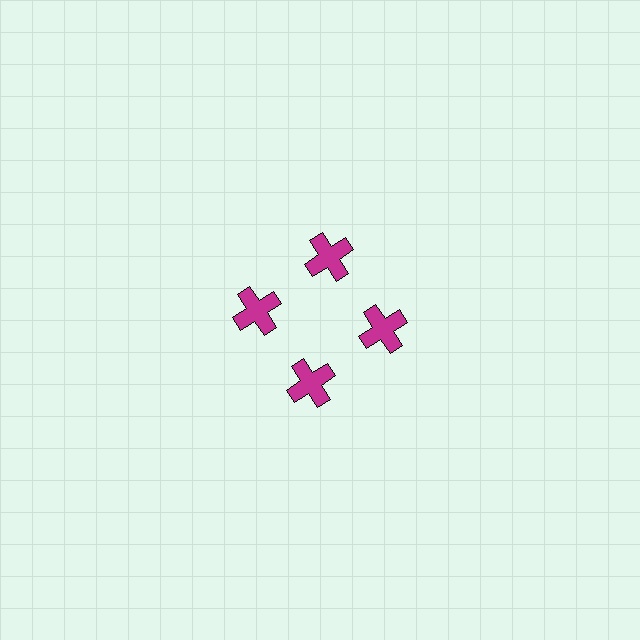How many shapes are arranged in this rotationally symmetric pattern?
There are 4 shapes, arranged in 4 groups of 1.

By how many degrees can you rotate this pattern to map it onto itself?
The pattern maps onto itself every 90 degrees of rotation.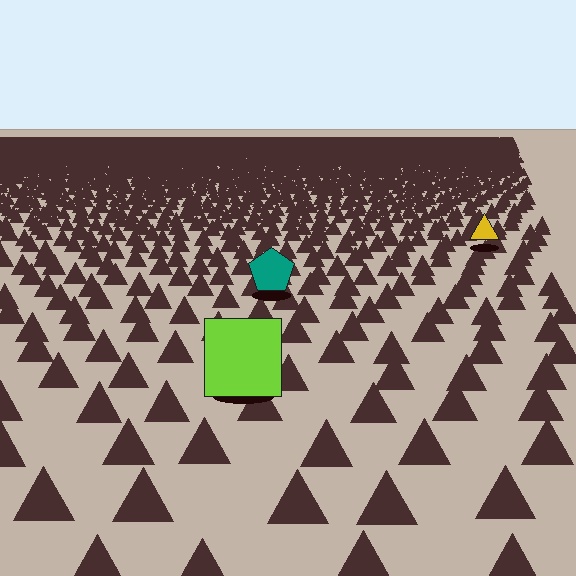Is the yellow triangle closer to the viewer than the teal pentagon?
No. The teal pentagon is closer — you can tell from the texture gradient: the ground texture is coarser near it.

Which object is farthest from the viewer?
The yellow triangle is farthest from the viewer. It appears smaller and the ground texture around it is denser.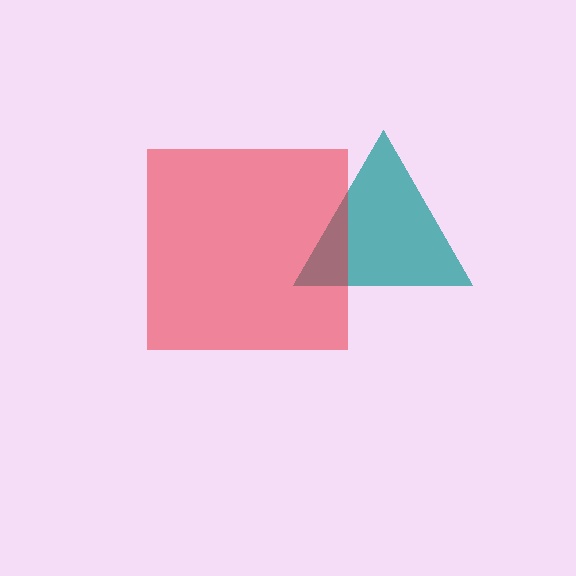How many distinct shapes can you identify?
There are 2 distinct shapes: a teal triangle, a red square.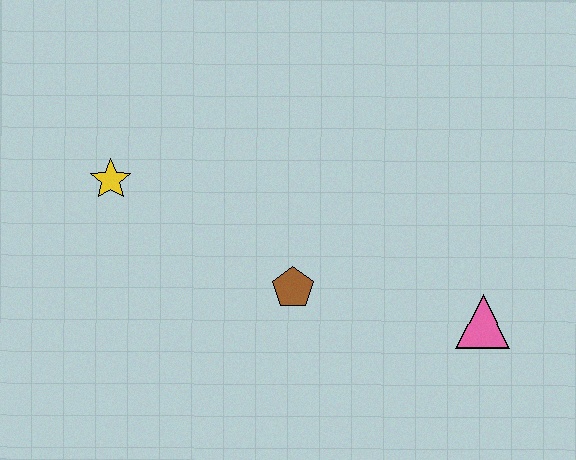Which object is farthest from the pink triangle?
The yellow star is farthest from the pink triangle.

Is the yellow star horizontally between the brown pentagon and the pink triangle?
No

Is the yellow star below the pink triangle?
No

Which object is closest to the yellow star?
The brown pentagon is closest to the yellow star.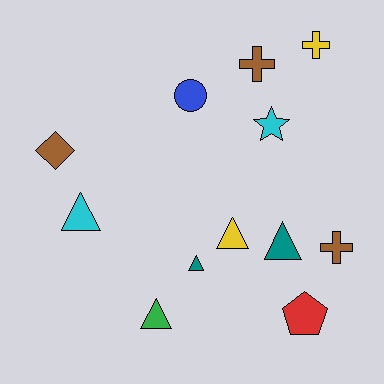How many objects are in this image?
There are 12 objects.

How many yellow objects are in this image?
There are 2 yellow objects.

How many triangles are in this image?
There are 5 triangles.